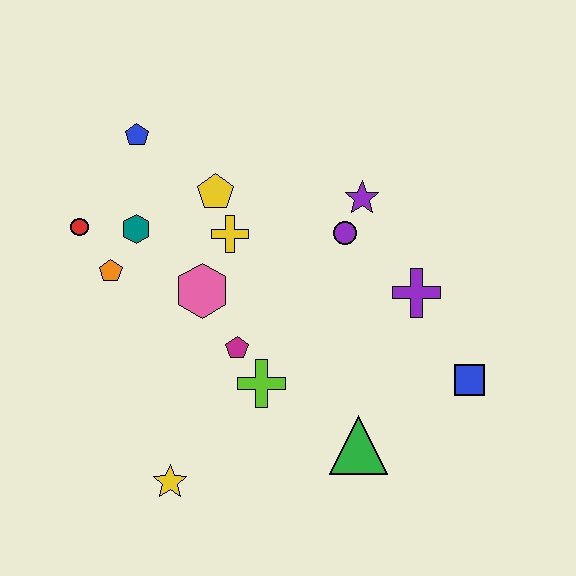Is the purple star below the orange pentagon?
No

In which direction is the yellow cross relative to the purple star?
The yellow cross is to the left of the purple star.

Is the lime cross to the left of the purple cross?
Yes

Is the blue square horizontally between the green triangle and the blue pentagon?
No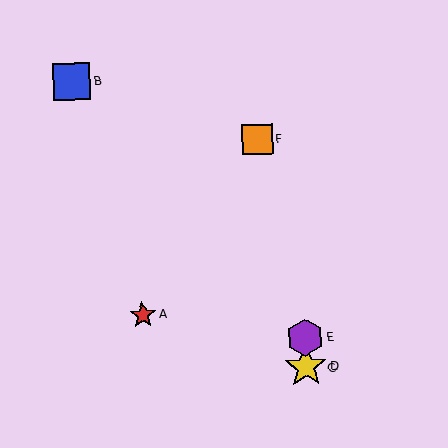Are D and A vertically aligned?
No, D is at x≈306 and A is at x≈143.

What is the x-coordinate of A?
Object A is at x≈143.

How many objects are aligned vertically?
3 objects (C, D, E) are aligned vertically.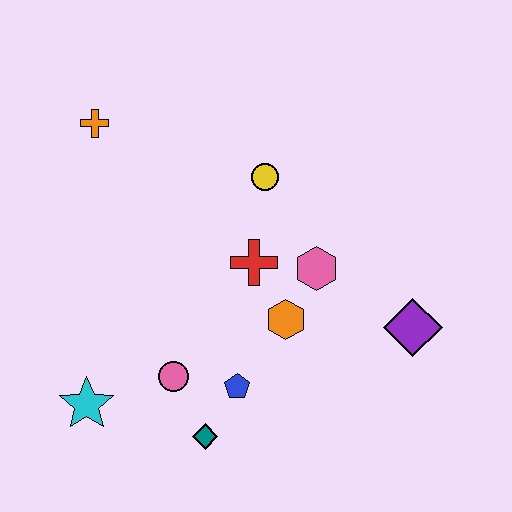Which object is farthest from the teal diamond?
The orange cross is farthest from the teal diamond.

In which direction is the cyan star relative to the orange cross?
The cyan star is below the orange cross.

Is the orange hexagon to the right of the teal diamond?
Yes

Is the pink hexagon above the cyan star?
Yes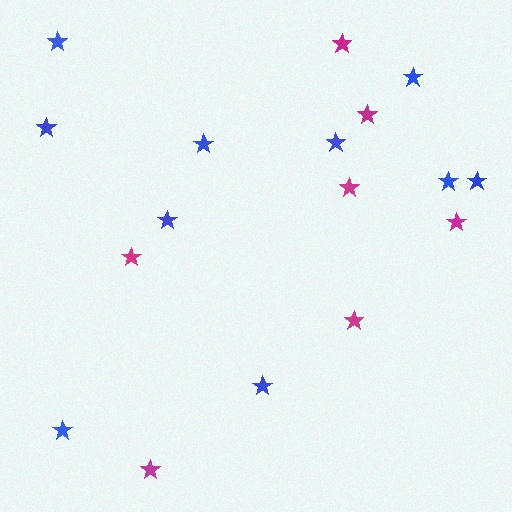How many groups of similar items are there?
There are 2 groups: one group of blue stars (10) and one group of magenta stars (7).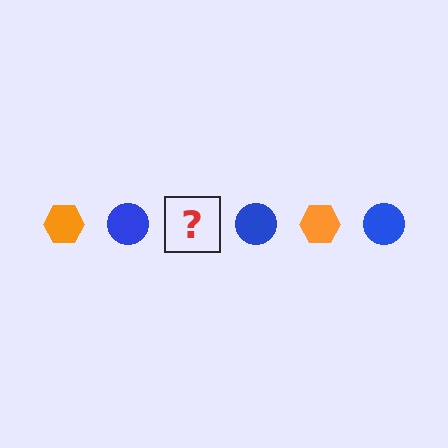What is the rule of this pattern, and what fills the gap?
The rule is that the pattern alternates between orange hexagon and blue circle. The gap should be filled with an orange hexagon.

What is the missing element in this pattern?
The missing element is an orange hexagon.